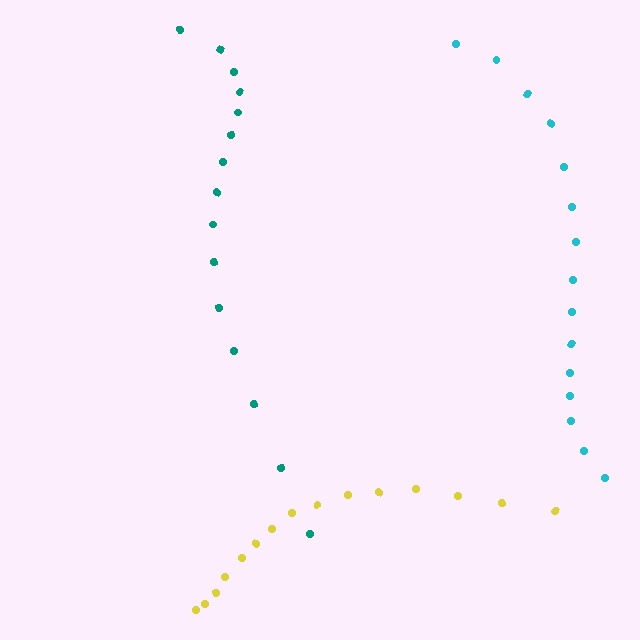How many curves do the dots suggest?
There are 3 distinct paths.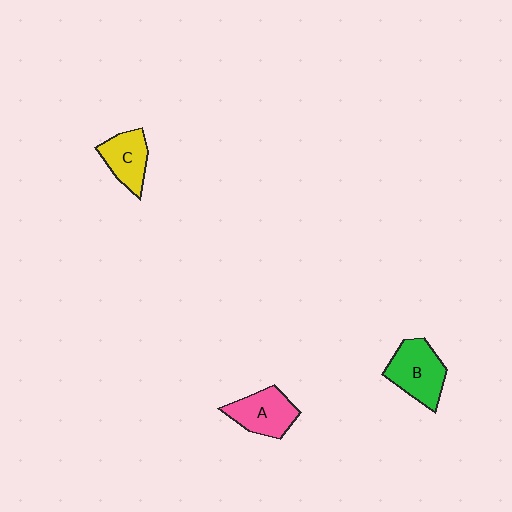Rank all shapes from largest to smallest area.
From largest to smallest: B (green), A (pink), C (yellow).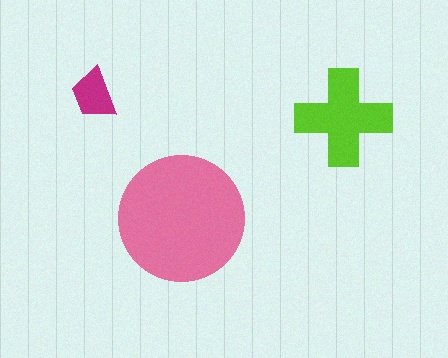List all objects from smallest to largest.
The magenta trapezoid, the lime cross, the pink circle.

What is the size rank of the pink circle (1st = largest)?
1st.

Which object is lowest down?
The pink circle is bottommost.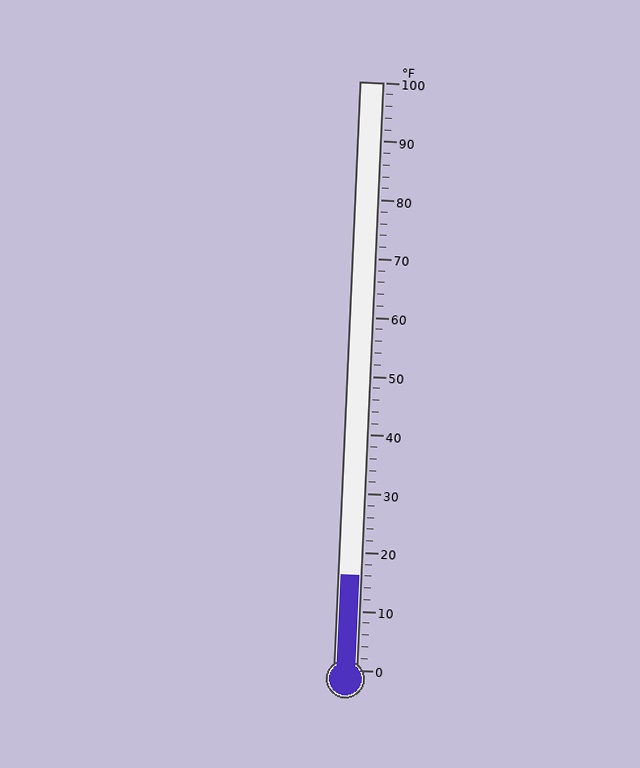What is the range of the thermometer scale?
The thermometer scale ranges from 0°F to 100°F.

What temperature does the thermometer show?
The thermometer shows approximately 16°F.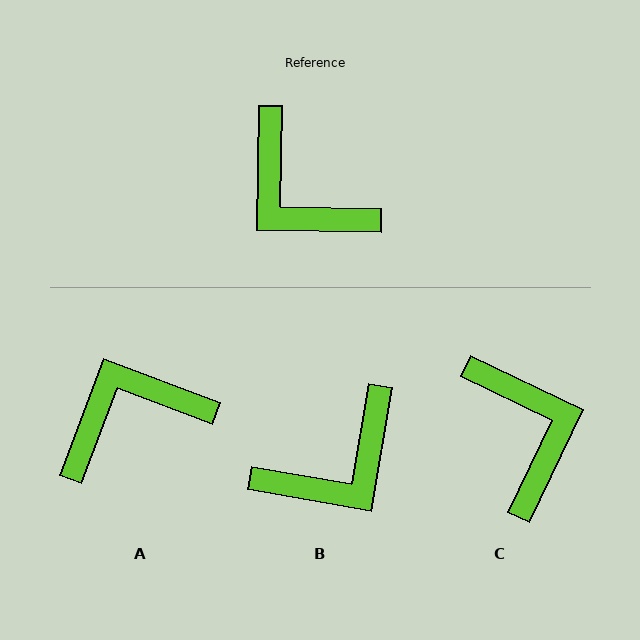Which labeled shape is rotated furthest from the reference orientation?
C, about 155 degrees away.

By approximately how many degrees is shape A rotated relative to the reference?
Approximately 110 degrees clockwise.